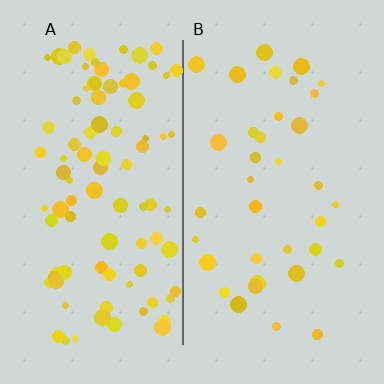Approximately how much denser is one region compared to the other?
Approximately 2.6× — region A over region B.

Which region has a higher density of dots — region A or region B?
A (the left).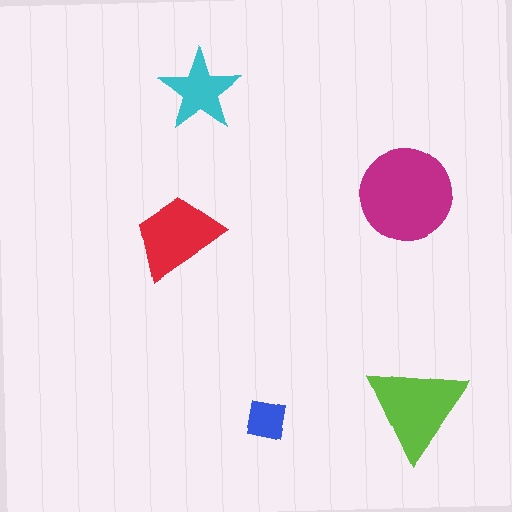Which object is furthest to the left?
The red trapezoid is leftmost.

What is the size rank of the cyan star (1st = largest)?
4th.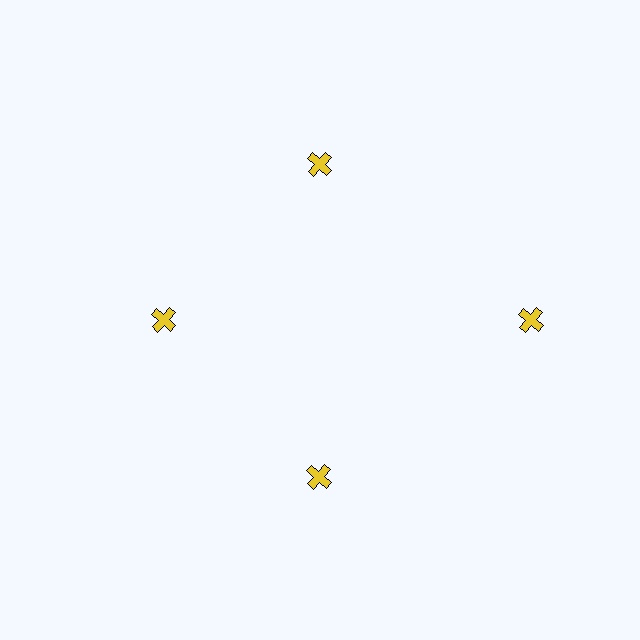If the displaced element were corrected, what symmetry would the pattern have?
It would have 4-fold rotational symmetry — the pattern would map onto itself every 90 degrees.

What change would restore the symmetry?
The symmetry would be restored by moving it inward, back onto the ring so that all 4 crosses sit at equal angles and equal distance from the center.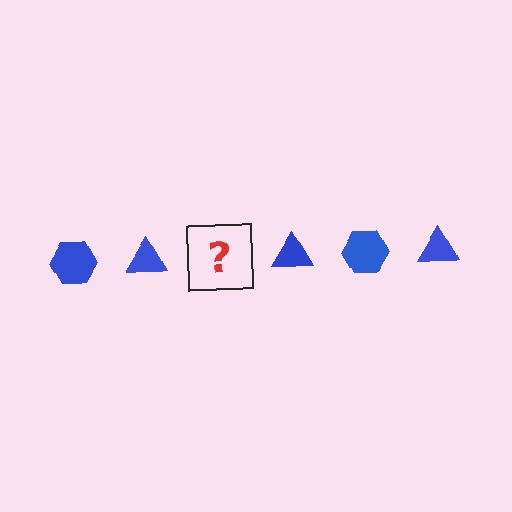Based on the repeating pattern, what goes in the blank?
The blank should be a blue hexagon.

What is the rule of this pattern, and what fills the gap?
The rule is that the pattern cycles through hexagon, triangle shapes in blue. The gap should be filled with a blue hexagon.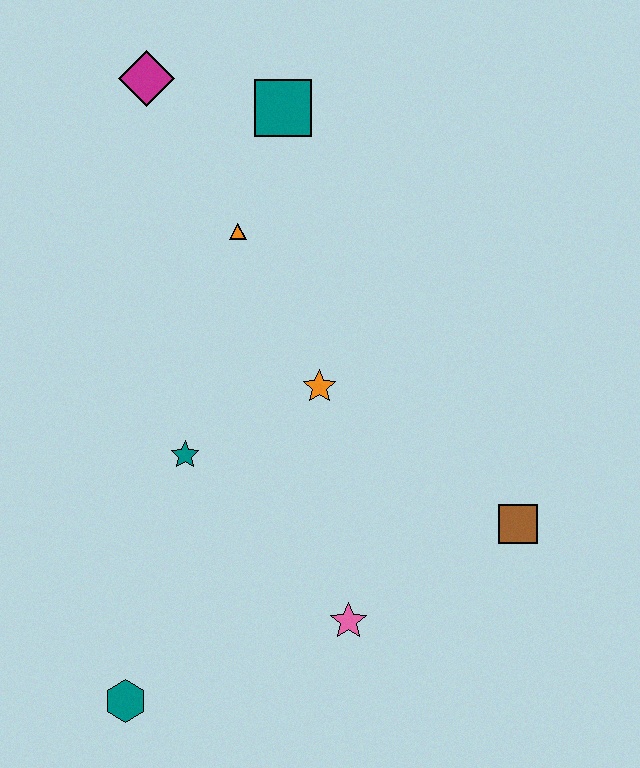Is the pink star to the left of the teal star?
No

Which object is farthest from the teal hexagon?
The magenta diamond is farthest from the teal hexagon.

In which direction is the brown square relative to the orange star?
The brown square is to the right of the orange star.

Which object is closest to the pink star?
The brown square is closest to the pink star.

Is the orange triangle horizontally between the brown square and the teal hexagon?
Yes